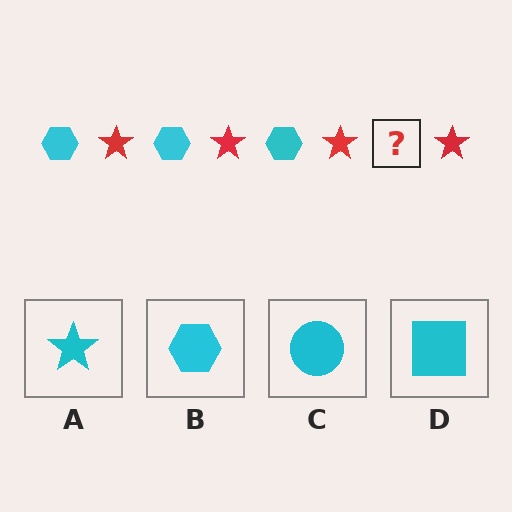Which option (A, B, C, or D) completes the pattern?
B.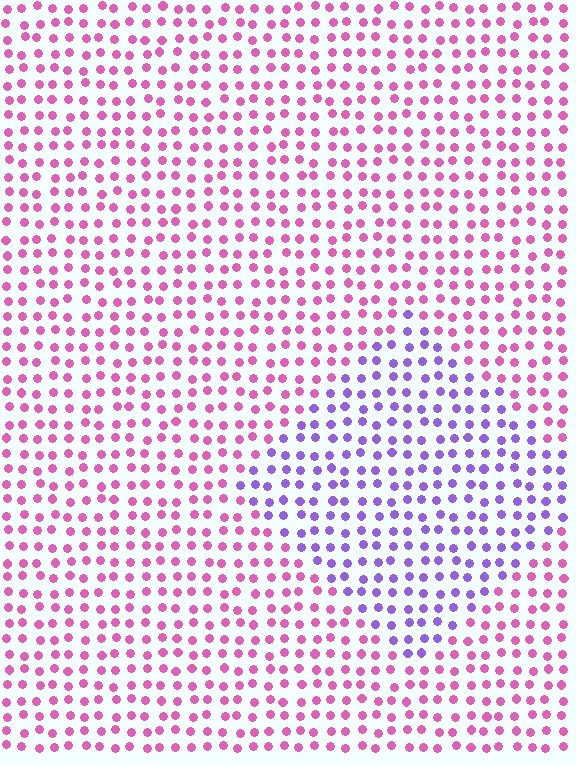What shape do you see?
I see a diamond.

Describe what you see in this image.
The image is filled with small pink elements in a uniform arrangement. A diamond-shaped region is visible where the elements are tinted to a slightly different hue, forming a subtle color boundary.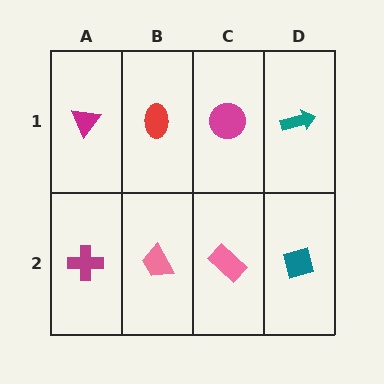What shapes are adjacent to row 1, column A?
A magenta cross (row 2, column A), a red ellipse (row 1, column B).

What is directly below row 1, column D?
A teal diamond.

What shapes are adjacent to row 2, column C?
A magenta circle (row 1, column C), a pink trapezoid (row 2, column B), a teal diamond (row 2, column D).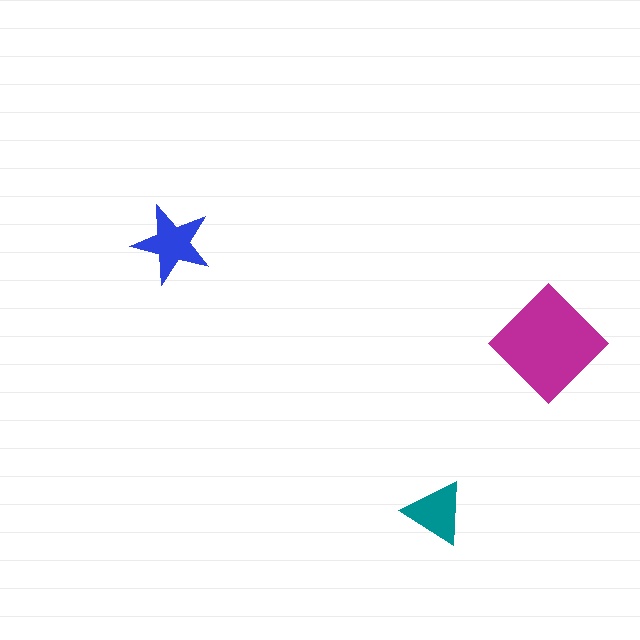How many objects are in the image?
There are 3 objects in the image.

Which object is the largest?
The magenta diamond.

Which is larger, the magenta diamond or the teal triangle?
The magenta diamond.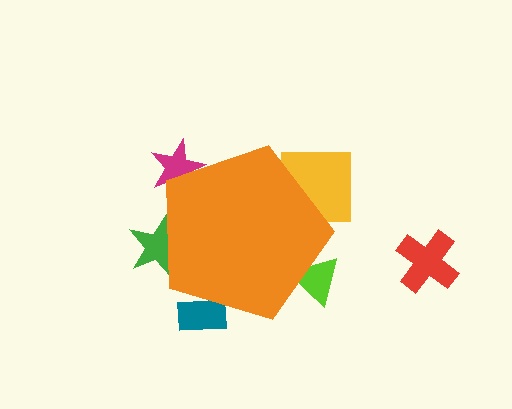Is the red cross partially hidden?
No, the red cross is fully visible.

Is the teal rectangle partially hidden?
Yes, the teal rectangle is partially hidden behind the orange pentagon.